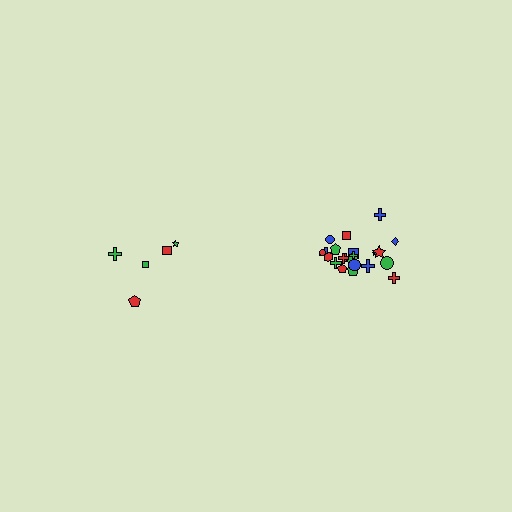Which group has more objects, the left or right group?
The right group.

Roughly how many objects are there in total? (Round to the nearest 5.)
Roughly 25 objects in total.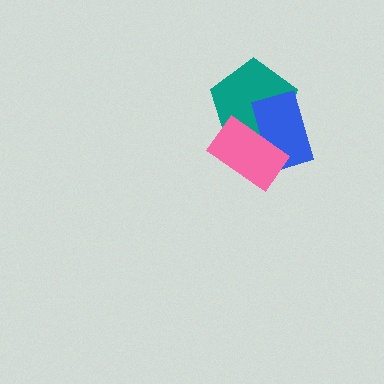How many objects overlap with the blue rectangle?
2 objects overlap with the blue rectangle.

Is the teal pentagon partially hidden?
Yes, it is partially covered by another shape.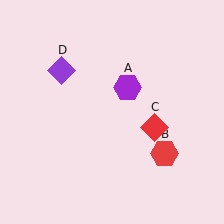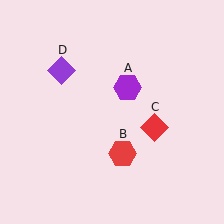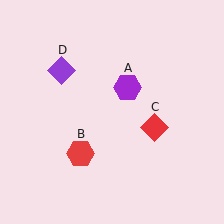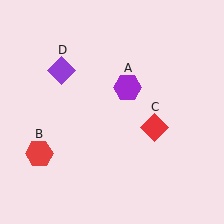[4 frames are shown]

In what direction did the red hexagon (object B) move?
The red hexagon (object B) moved left.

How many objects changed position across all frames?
1 object changed position: red hexagon (object B).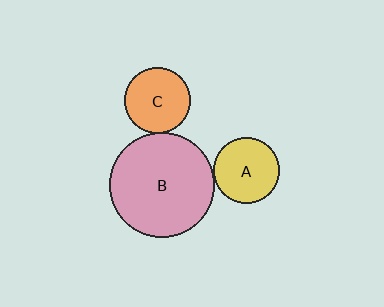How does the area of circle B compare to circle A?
Approximately 2.6 times.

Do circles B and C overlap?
Yes.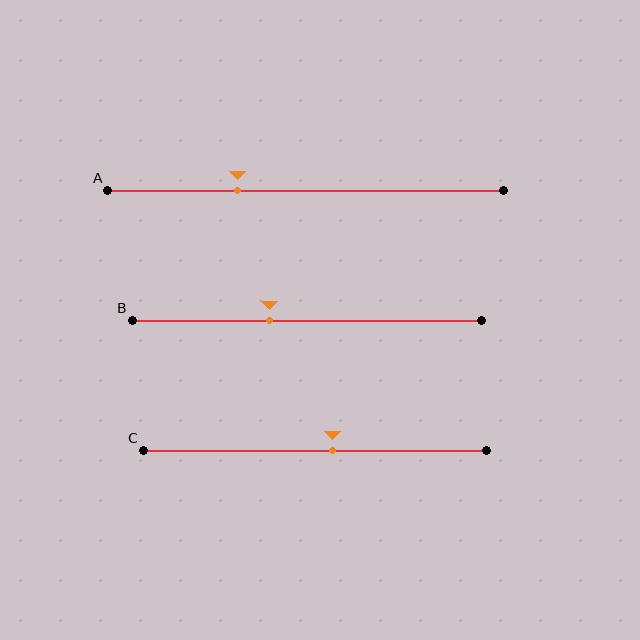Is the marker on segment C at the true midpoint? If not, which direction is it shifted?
No, the marker on segment C is shifted to the right by about 5% of the segment length.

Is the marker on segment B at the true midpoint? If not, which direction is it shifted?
No, the marker on segment B is shifted to the left by about 11% of the segment length.